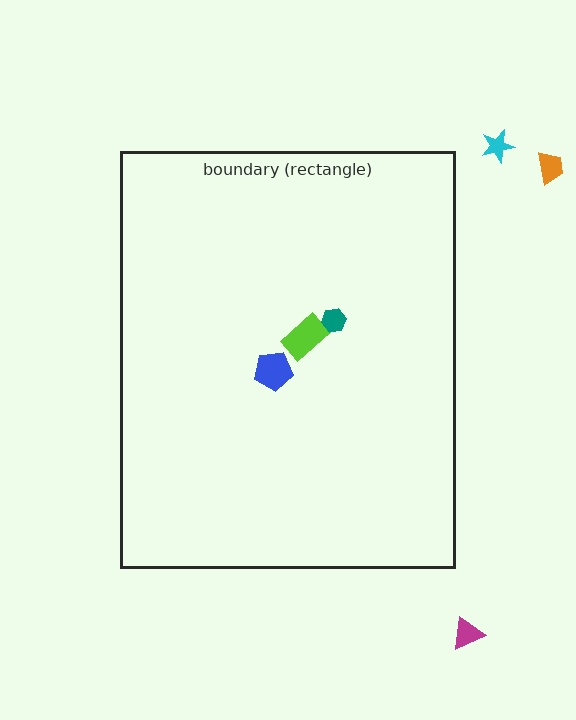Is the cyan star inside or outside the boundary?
Outside.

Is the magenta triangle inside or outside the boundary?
Outside.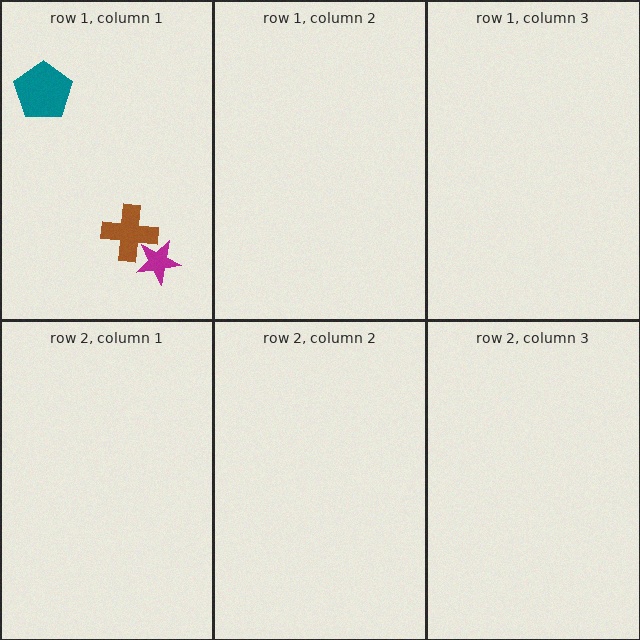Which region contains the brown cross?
The row 1, column 1 region.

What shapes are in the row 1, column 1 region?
The magenta star, the teal pentagon, the brown cross.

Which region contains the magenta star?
The row 1, column 1 region.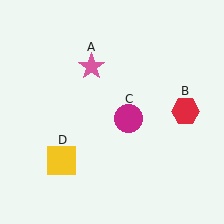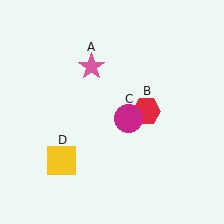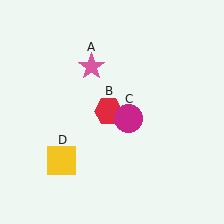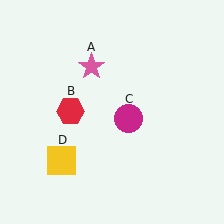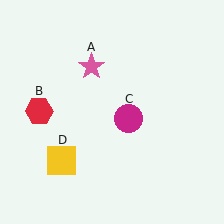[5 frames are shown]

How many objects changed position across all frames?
1 object changed position: red hexagon (object B).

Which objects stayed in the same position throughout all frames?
Pink star (object A) and magenta circle (object C) and yellow square (object D) remained stationary.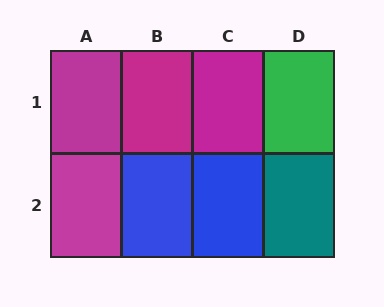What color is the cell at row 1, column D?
Green.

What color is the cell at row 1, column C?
Magenta.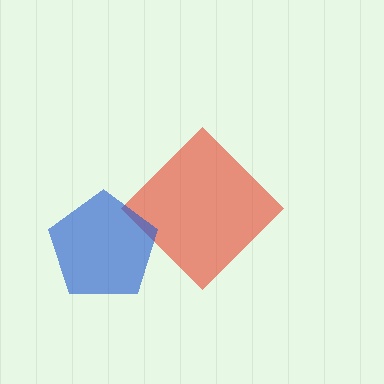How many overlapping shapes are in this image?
There are 2 overlapping shapes in the image.